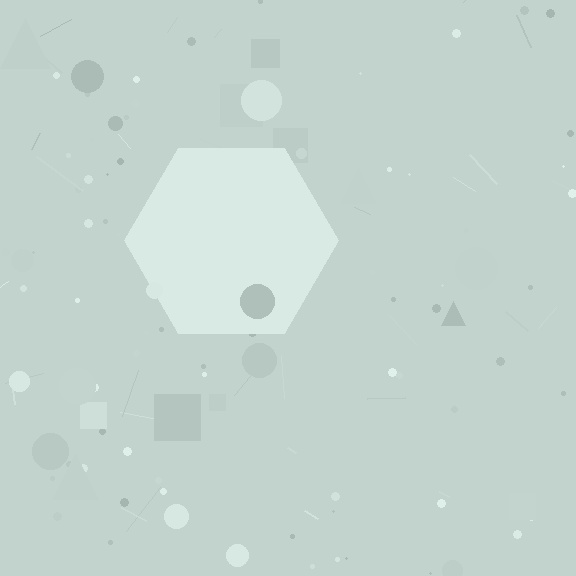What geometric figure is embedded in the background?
A hexagon is embedded in the background.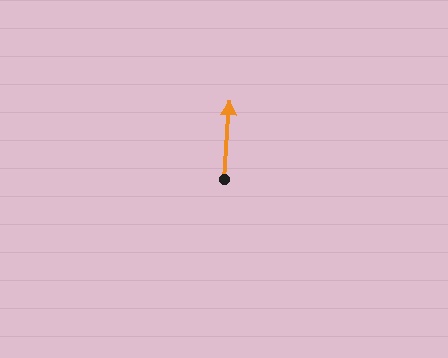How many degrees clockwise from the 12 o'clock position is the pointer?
Approximately 4 degrees.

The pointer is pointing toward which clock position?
Roughly 12 o'clock.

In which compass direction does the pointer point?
North.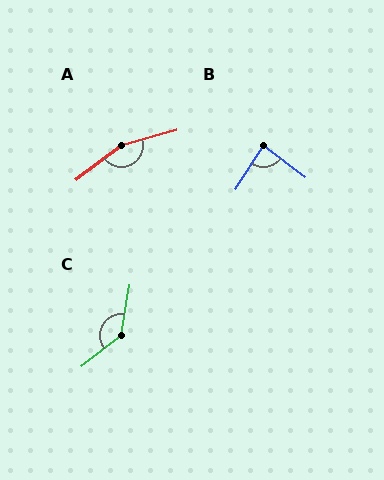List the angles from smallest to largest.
B (86°), C (137°), A (159°).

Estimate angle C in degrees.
Approximately 137 degrees.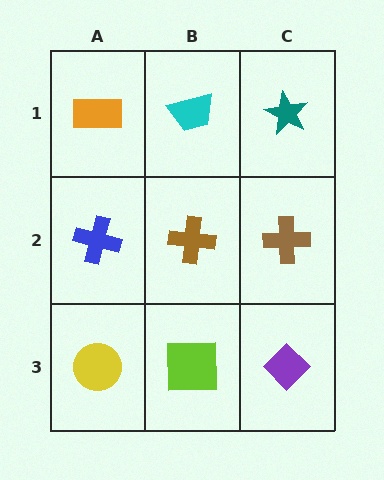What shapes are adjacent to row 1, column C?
A brown cross (row 2, column C), a cyan trapezoid (row 1, column B).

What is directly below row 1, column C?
A brown cross.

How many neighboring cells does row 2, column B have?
4.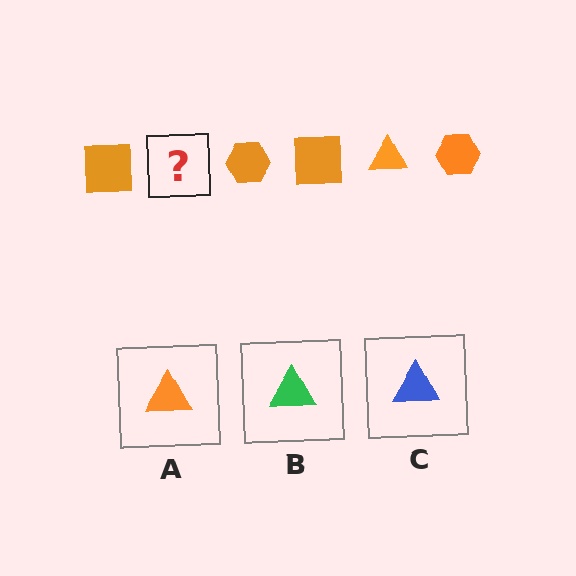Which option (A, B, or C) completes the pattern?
A.